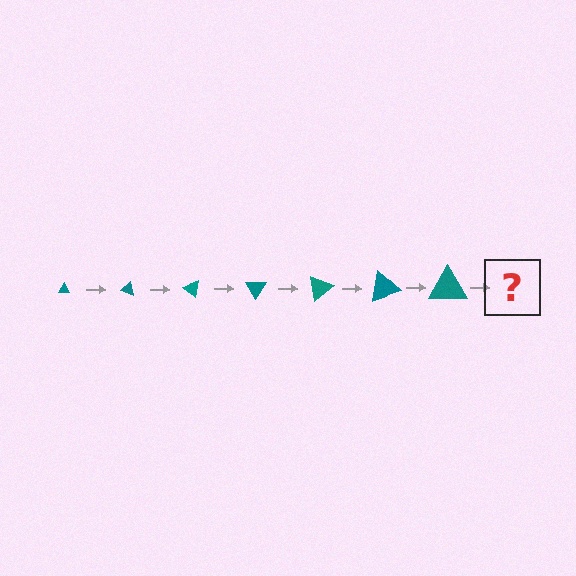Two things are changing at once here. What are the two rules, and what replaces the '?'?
The two rules are that the triangle grows larger each step and it rotates 20 degrees each step. The '?' should be a triangle, larger than the previous one and rotated 140 degrees from the start.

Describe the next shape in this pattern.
It should be a triangle, larger than the previous one and rotated 140 degrees from the start.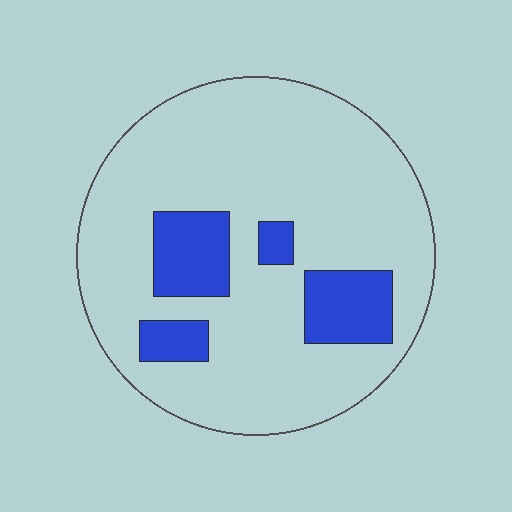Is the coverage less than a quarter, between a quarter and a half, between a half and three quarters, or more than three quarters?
Less than a quarter.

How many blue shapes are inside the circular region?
4.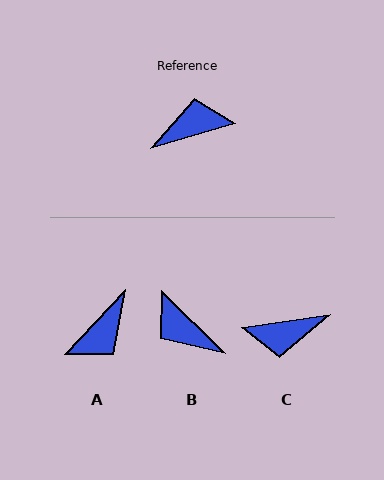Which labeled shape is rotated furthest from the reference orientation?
C, about 172 degrees away.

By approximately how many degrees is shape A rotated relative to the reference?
Approximately 149 degrees clockwise.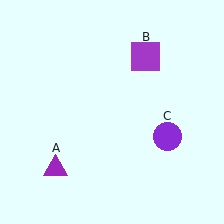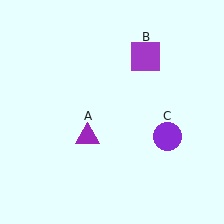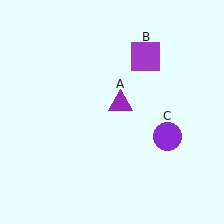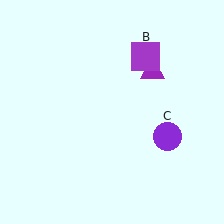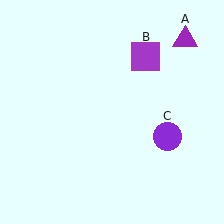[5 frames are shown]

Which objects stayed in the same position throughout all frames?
Purple square (object B) and purple circle (object C) remained stationary.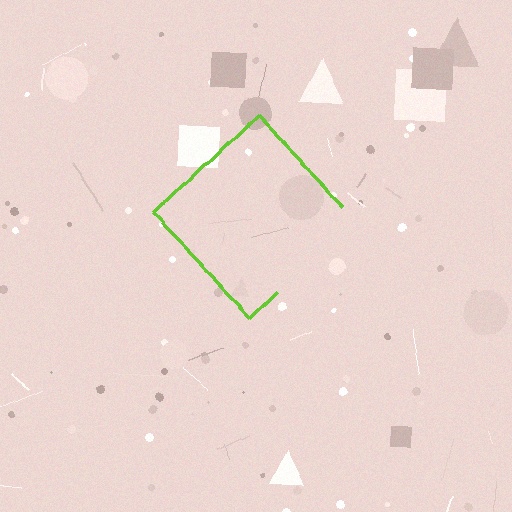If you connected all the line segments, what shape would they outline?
They would outline a diamond.